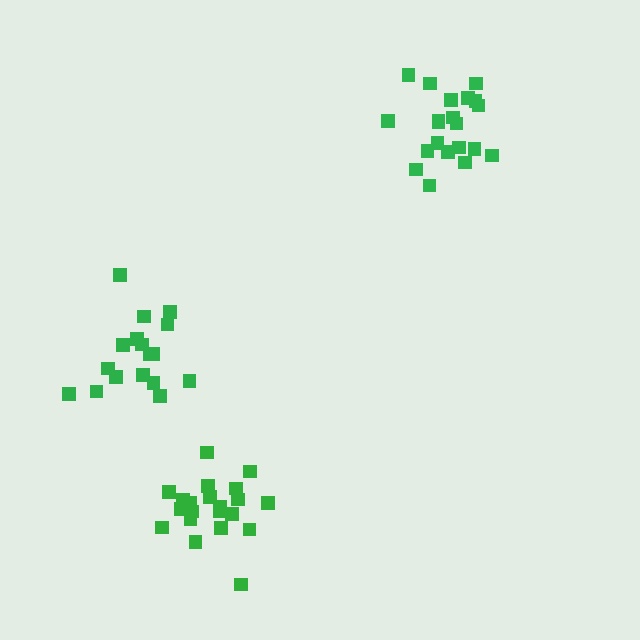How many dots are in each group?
Group 1: 17 dots, Group 2: 21 dots, Group 3: 21 dots (59 total).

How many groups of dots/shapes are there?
There are 3 groups.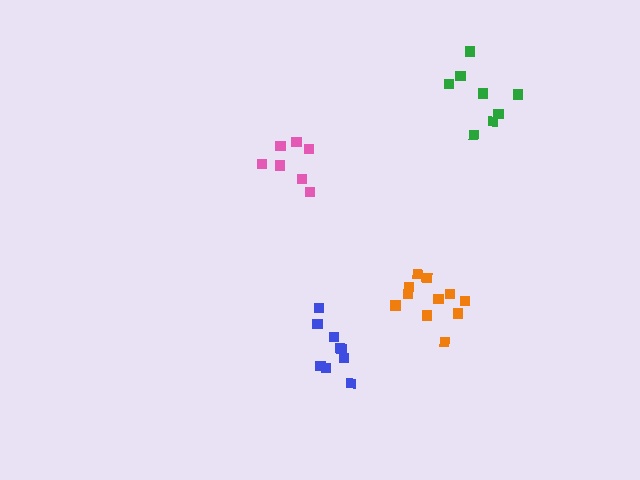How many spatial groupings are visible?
There are 4 spatial groupings.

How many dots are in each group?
Group 1: 7 dots, Group 2: 11 dots, Group 3: 9 dots, Group 4: 8 dots (35 total).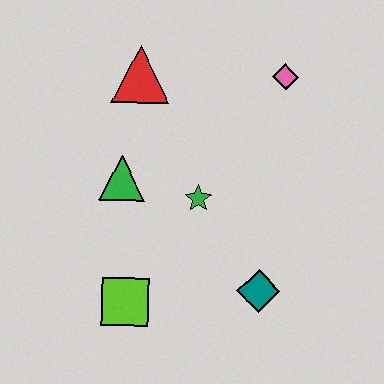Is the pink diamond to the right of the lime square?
Yes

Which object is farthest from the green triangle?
The pink diamond is farthest from the green triangle.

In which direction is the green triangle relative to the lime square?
The green triangle is above the lime square.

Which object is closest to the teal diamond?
The green star is closest to the teal diamond.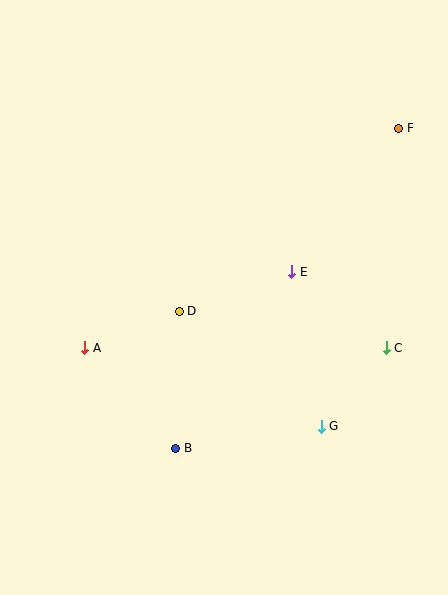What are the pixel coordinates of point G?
Point G is at (321, 426).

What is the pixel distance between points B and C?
The distance between B and C is 233 pixels.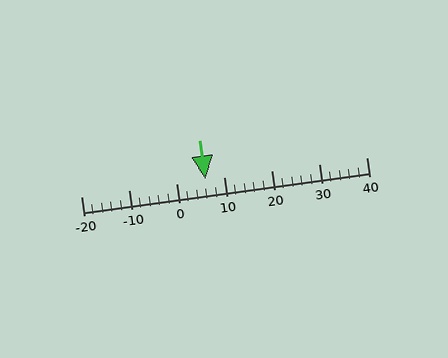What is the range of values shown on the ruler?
The ruler shows values from -20 to 40.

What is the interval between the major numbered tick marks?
The major tick marks are spaced 10 units apart.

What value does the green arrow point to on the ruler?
The green arrow points to approximately 6.